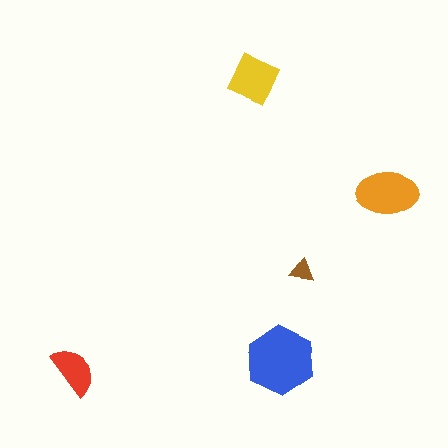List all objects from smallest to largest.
The brown triangle, the red semicircle, the yellow diamond, the orange ellipse, the blue hexagon.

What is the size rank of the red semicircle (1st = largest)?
4th.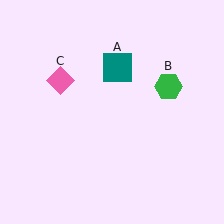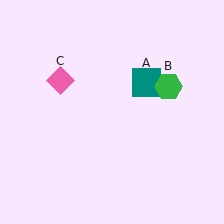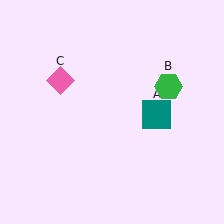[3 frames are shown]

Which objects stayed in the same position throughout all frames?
Green hexagon (object B) and pink diamond (object C) remained stationary.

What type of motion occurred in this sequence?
The teal square (object A) rotated clockwise around the center of the scene.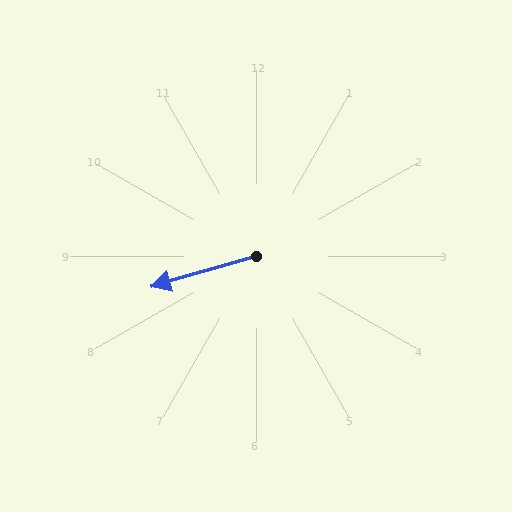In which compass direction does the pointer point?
West.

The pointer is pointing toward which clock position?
Roughly 8 o'clock.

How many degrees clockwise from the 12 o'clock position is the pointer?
Approximately 254 degrees.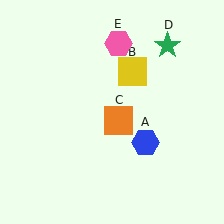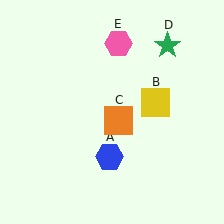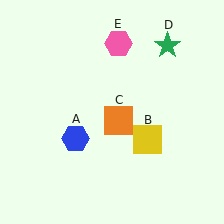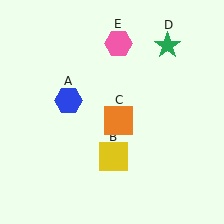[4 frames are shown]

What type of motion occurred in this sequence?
The blue hexagon (object A), yellow square (object B) rotated clockwise around the center of the scene.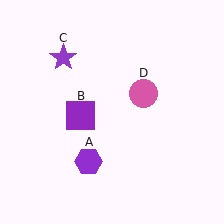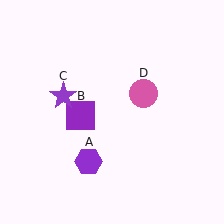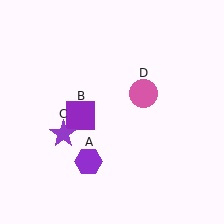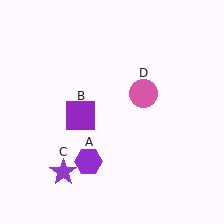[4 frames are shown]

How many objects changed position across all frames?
1 object changed position: purple star (object C).